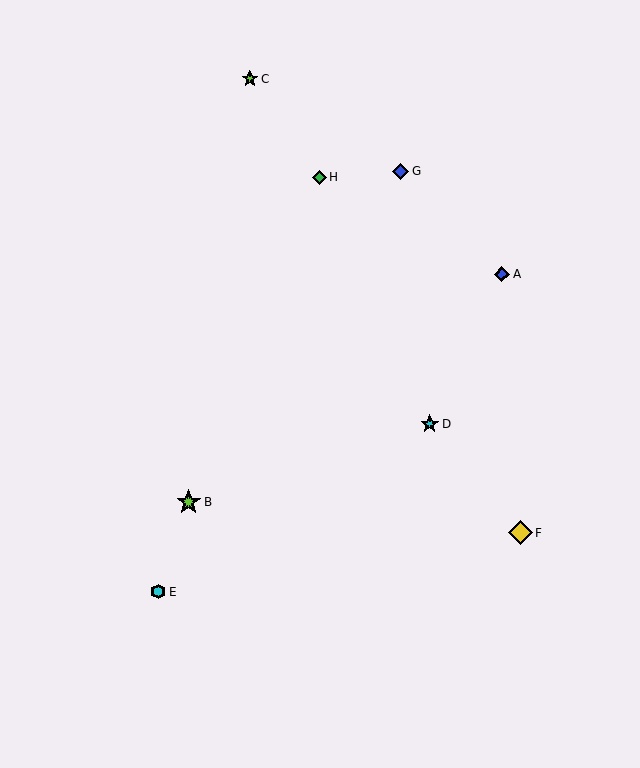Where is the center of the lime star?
The center of the lime star is at (189, 502).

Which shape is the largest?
The lime star (labeled B) is the largest.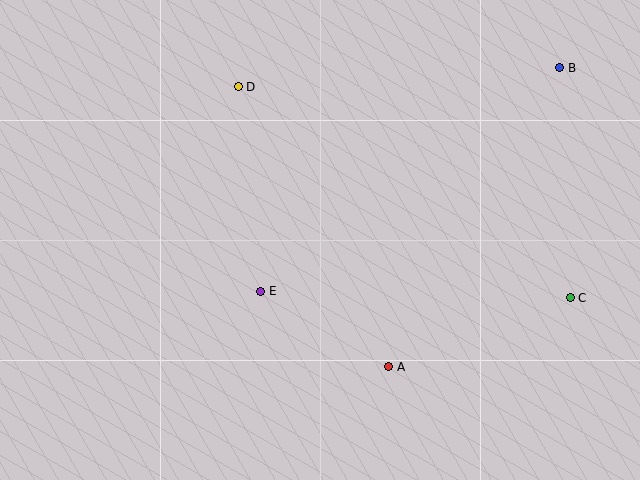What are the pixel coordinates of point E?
Point E is at (261, 291).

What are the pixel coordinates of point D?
Point D is at (238, 87).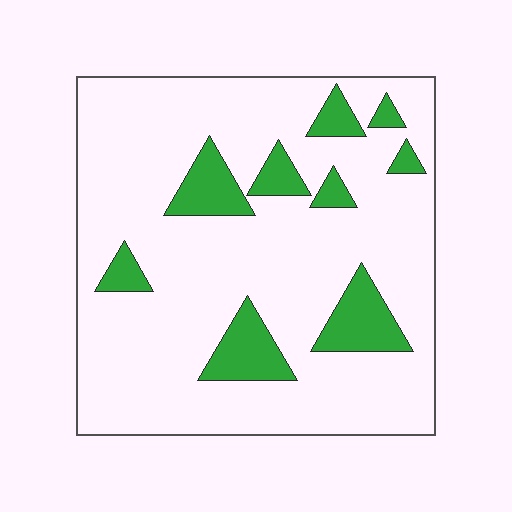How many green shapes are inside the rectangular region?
9.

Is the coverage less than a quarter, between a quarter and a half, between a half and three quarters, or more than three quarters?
Less than a quarter.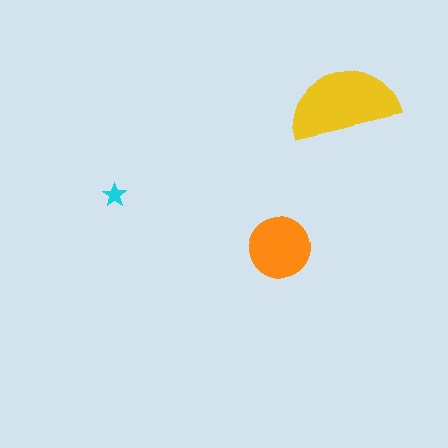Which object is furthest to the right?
The yellow semicircle is rightmost.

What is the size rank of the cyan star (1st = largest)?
3rd.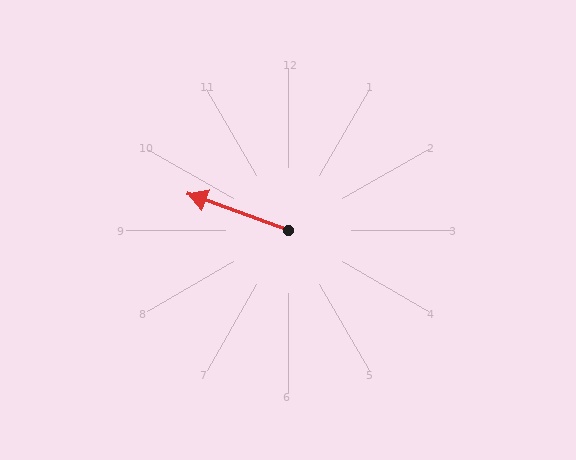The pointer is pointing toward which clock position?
Roughly 10 o'clock.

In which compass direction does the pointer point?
West.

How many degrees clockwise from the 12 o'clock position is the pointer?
Approximately 290 degrees.